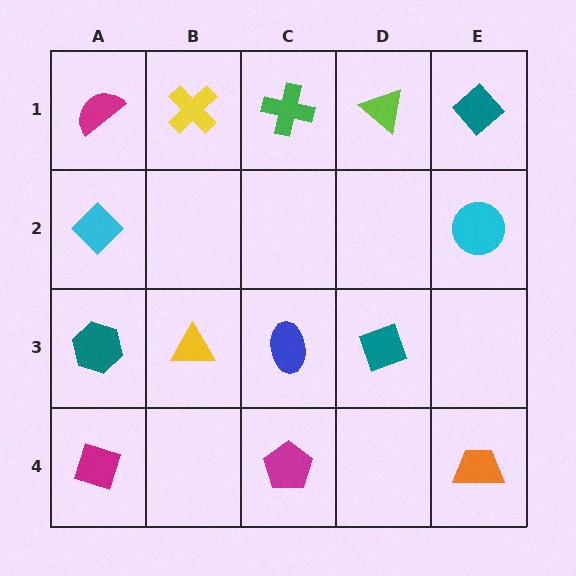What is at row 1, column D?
A lime triangle.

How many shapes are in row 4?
3 shapes.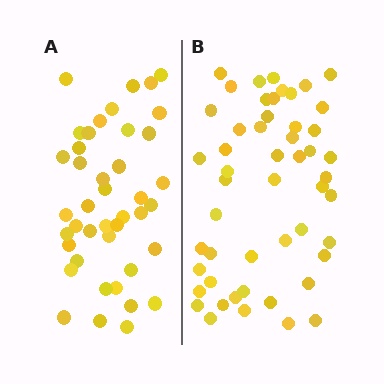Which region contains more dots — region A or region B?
Region B (the right region) has more dots.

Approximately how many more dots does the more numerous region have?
Region B has roughly 8 or so more dots than region A.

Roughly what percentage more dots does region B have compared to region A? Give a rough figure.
About 20% more.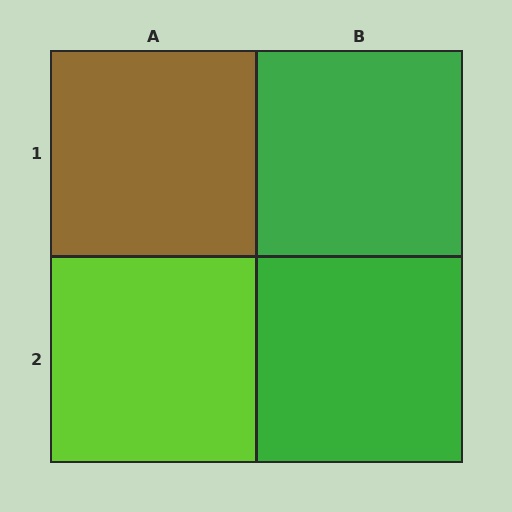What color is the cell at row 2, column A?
Lime.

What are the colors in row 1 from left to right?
Brown, green.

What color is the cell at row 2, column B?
Green.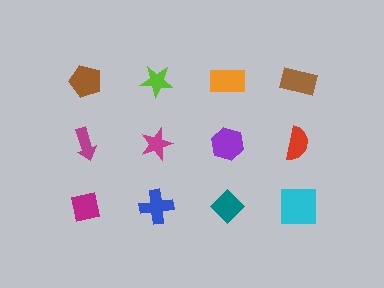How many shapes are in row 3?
4 shapes.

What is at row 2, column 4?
A red semicircle.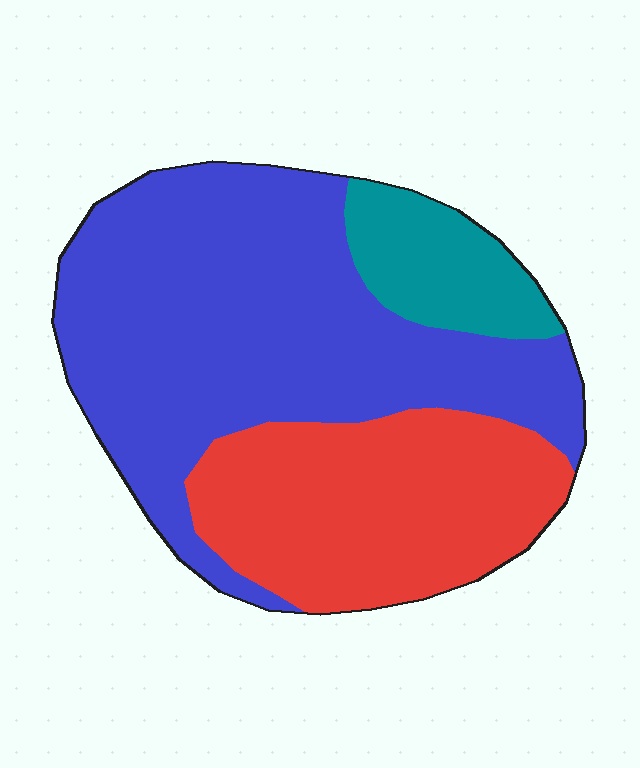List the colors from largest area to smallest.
From largest to smallest: blue, red, teal.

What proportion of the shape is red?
Red covers 32% of the shape.